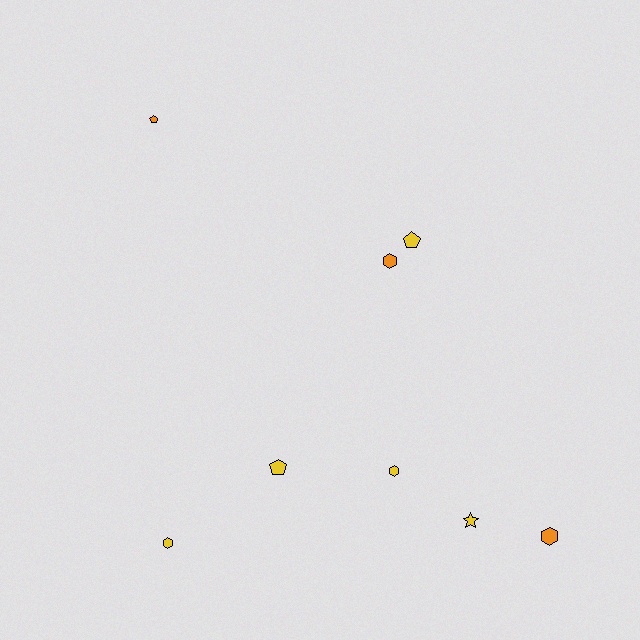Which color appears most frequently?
Yellow, with 5 objects.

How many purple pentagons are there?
There are no purple pentagons.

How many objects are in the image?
There are 8 objects.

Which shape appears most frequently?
Hexagon, with 4 objects.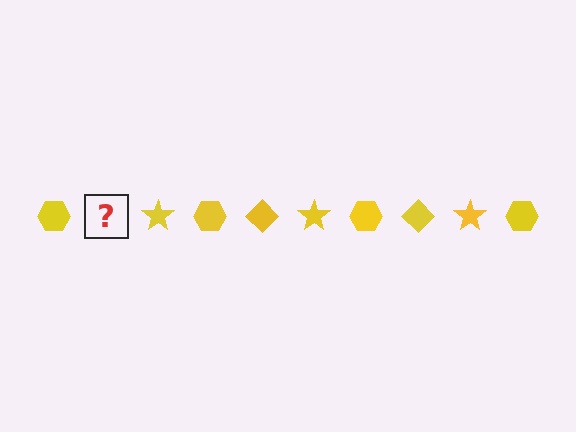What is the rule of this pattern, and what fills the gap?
The rule is that the pattern cycles through hexagon, diamond, star shapes in yellow. The gap should be filled with a yellow diamond.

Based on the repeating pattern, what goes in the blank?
The blank should be a yellow diamond.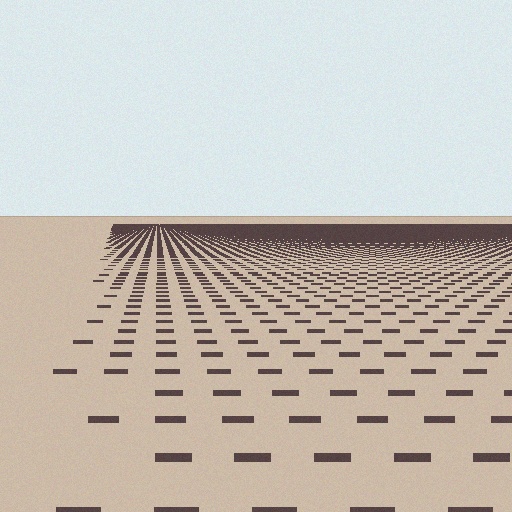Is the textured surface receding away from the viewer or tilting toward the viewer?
The surface is receding away from the viewer. Texture elements get smaller and denser toward the top.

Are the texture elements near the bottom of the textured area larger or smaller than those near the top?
Larger. Near the bottom, elements are closer to the viewer and appear at a bigger on-screen size.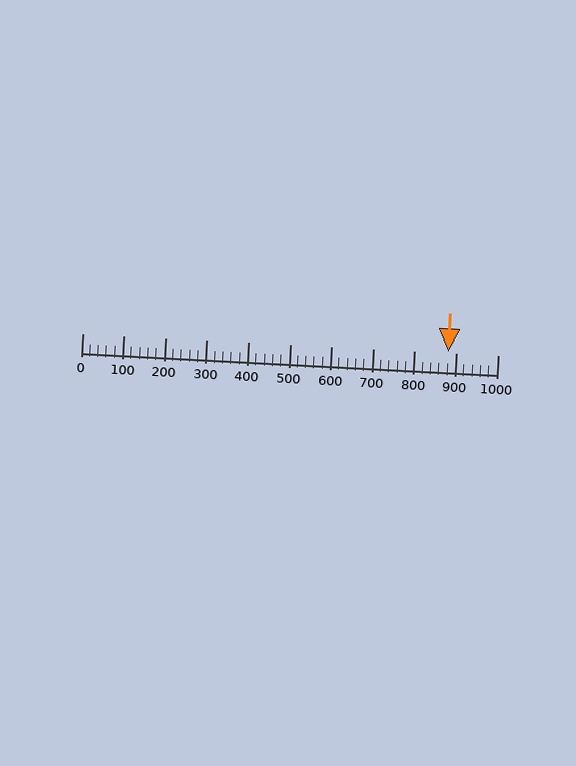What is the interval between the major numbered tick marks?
The major tick marks are spaced 100 units apart.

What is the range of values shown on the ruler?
The ruler shows values from 0 to 1000.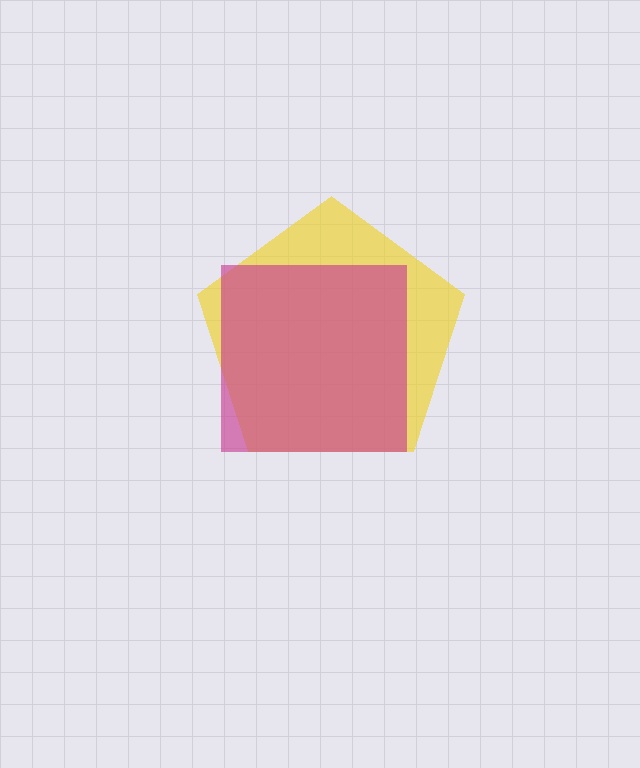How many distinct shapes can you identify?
There are 2 distinct shapes: a yellow pentagon, a magenta square.